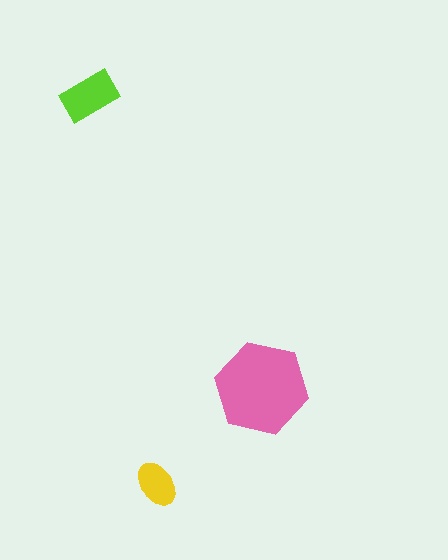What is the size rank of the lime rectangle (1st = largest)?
2nd.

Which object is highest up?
The lime rectangle is topmost.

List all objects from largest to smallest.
The pink hexagon, the lime rectangle, the yellow ellipse.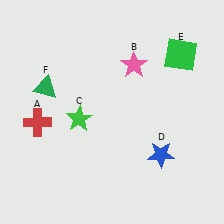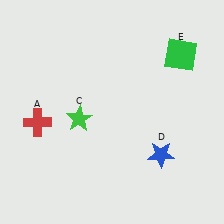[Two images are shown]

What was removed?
The pink star (B), the green triangle (F) were removed in Image 2.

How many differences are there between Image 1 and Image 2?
There are 2 differences between the two images.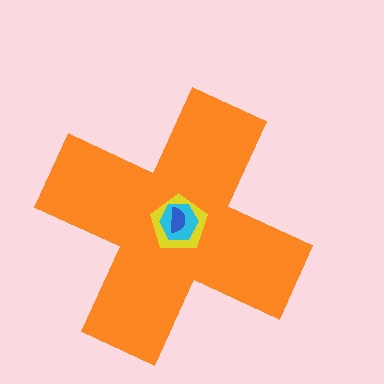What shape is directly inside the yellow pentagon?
The cyan hexagon.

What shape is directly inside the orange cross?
The yellow pentagon.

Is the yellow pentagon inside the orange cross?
Yes.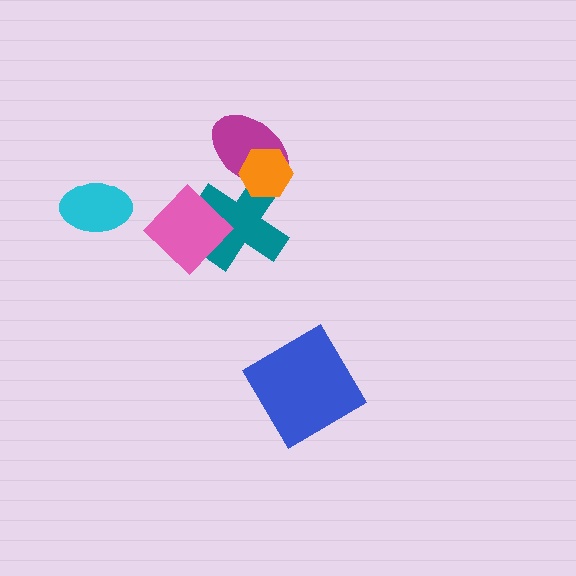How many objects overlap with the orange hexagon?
2 objects overlap with the orange hexagon.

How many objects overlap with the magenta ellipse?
2 objects overlap with the magenta ellipse.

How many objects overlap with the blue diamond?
0 objects overlap with the blue diamond.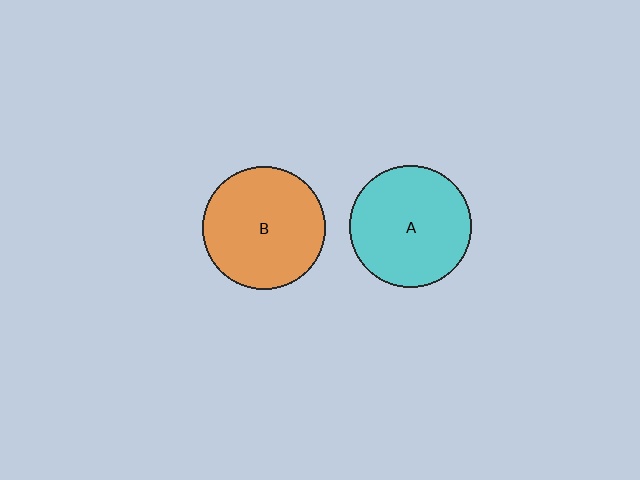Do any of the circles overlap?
No, none of the circles overlap.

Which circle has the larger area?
Circle B (orange).